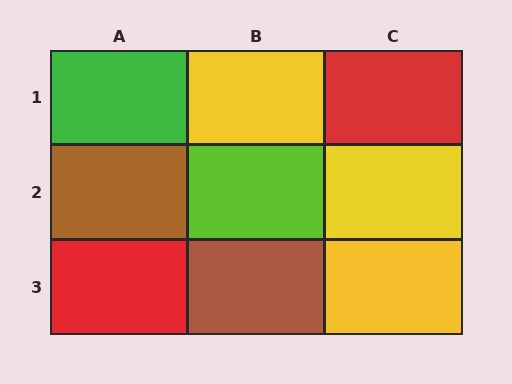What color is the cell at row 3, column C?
Yellow.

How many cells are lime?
1 cell is lime.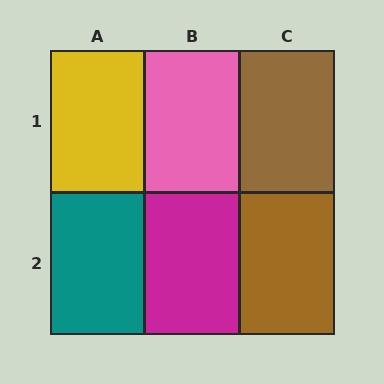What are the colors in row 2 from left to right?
Teal, magenta, brown.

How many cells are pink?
1 cell is pink.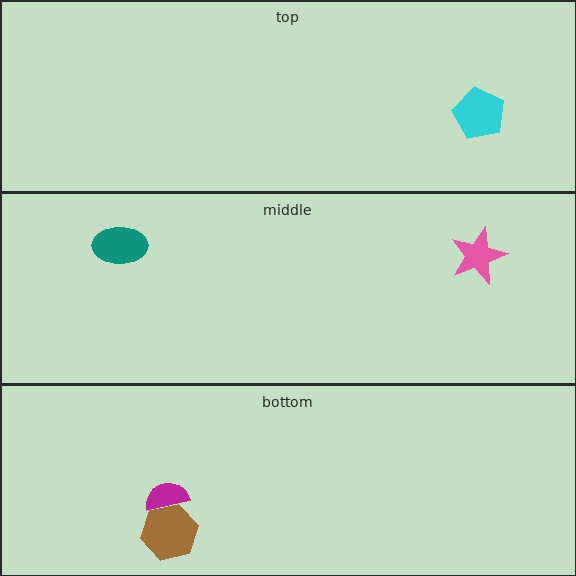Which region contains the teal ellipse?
The middle region.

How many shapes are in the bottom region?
2.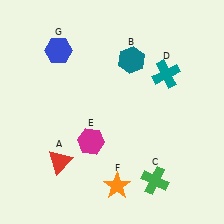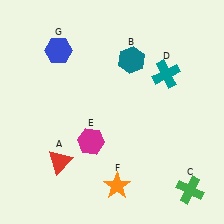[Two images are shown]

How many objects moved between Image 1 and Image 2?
1 object moved between the two images.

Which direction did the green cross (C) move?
The green cross (C) moved right.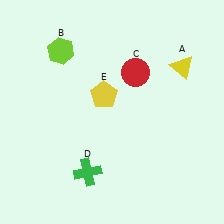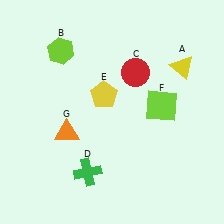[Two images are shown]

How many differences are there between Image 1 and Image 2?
There are 2 differences between the two images.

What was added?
A lime square (F), an orange triangle (G) were added in Image 2.